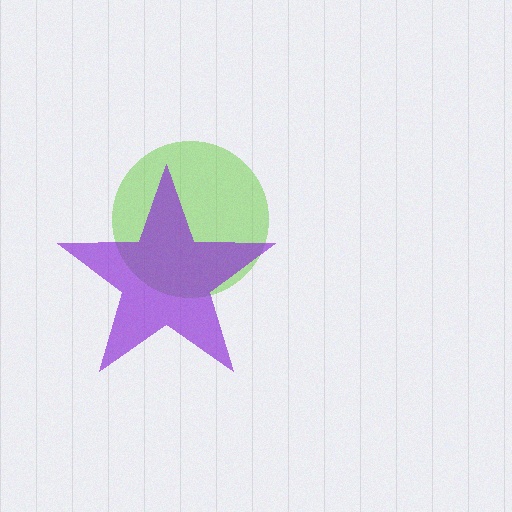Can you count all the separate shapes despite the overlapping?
Yes, there are 2 separate shapes.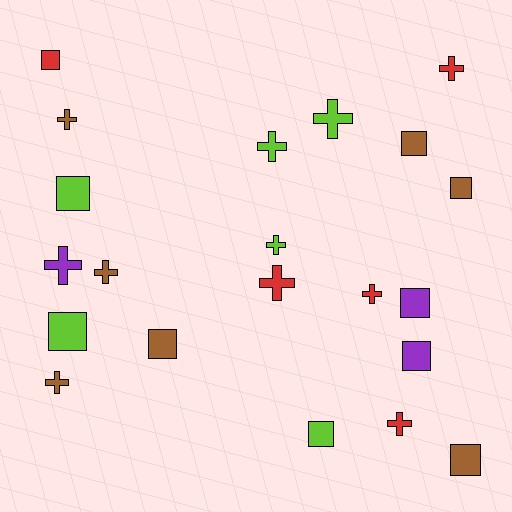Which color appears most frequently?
Brown, with 7 objects.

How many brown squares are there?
There are 4 brown squares.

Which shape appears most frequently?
Cross, with 11 objects.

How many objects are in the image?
There are 21 objects.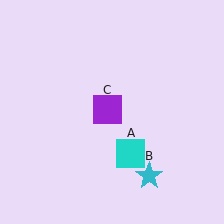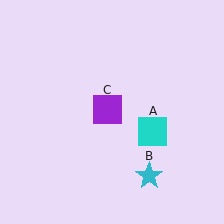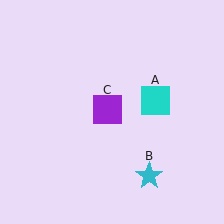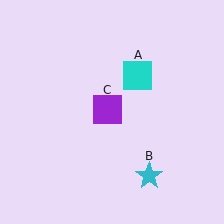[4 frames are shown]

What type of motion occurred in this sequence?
The cyan square (object A) rotated counterclockwise around the center of the scene.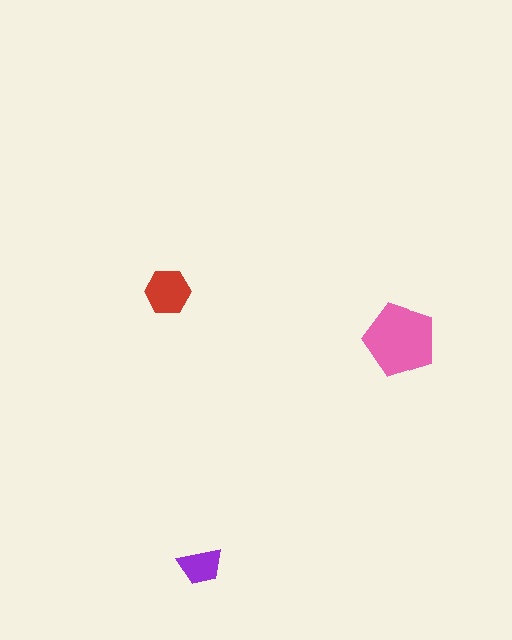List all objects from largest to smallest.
The pink pentagon, the red hexagon, the purple trapezoid.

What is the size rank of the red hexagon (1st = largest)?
2nd.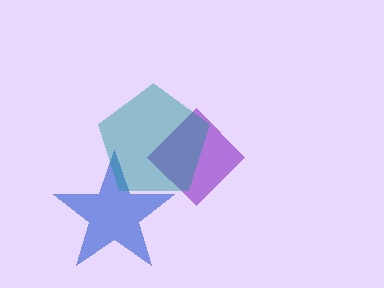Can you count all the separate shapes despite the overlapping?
Yes, there are 3 separate shapes.